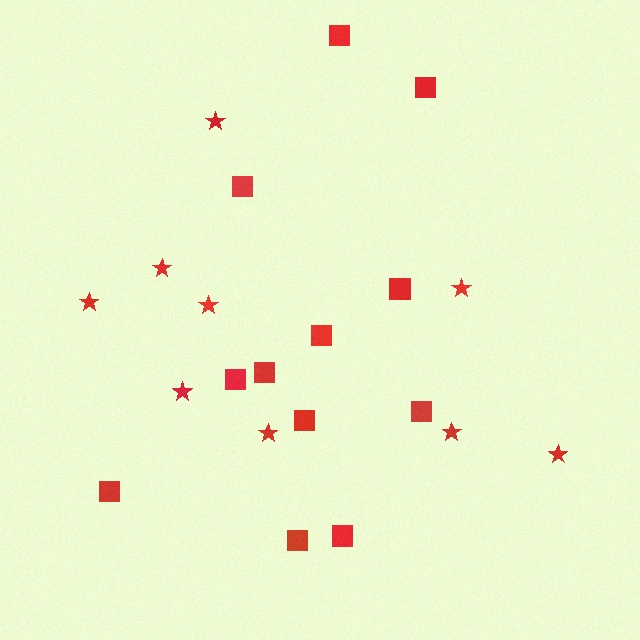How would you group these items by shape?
There are 2 groups: one group of stars (9) and one group of squares (12).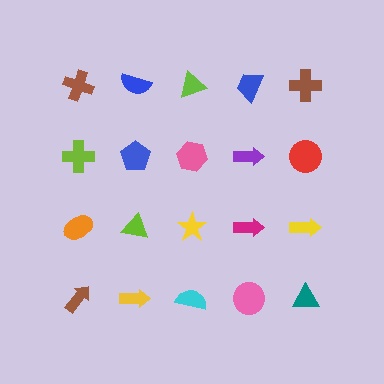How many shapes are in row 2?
5 shapes.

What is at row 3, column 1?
An orange ellipse.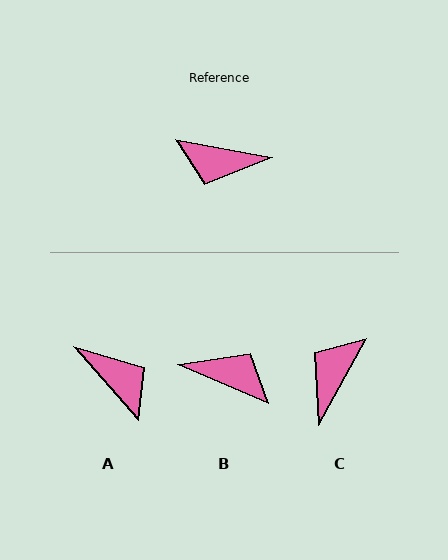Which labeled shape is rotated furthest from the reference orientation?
B, about 167 degrees away.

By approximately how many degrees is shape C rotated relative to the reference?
Approximately 108 degrees clockwise.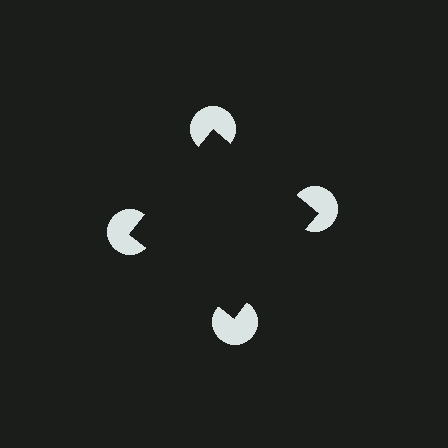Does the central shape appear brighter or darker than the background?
It typically appears slightly darker than the background, even though no actual brightness change is drawn.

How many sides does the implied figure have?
4 sides.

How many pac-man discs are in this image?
There are 4 — one at each vertex of the illusory square.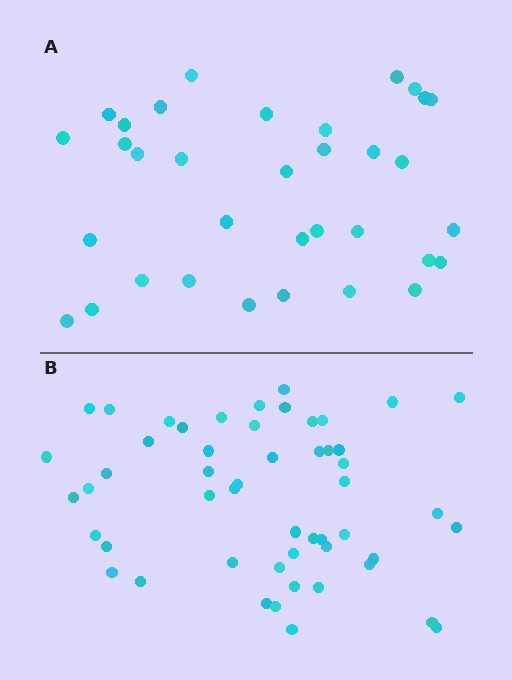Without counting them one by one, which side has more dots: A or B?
Region B (the bottom region) has more dots.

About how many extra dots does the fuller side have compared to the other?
Region B has approximately 20 more dots than region A.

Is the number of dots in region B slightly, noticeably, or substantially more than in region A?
Region B has substantially more. The ratio is roughly 1.5 to 1.